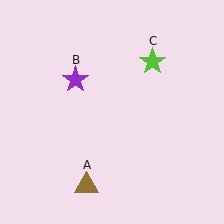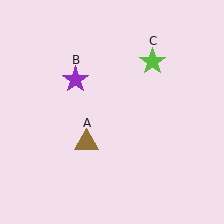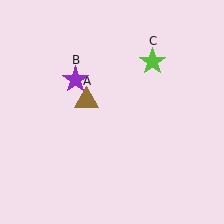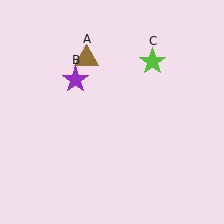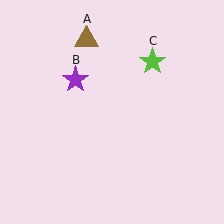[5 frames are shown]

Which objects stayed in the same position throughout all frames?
Purple star (object B) and lime star (object C) remained stationary.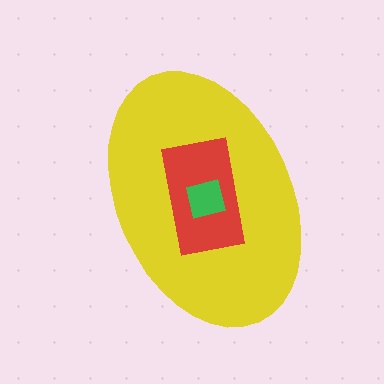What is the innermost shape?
The green square.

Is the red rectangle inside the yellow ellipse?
Yes.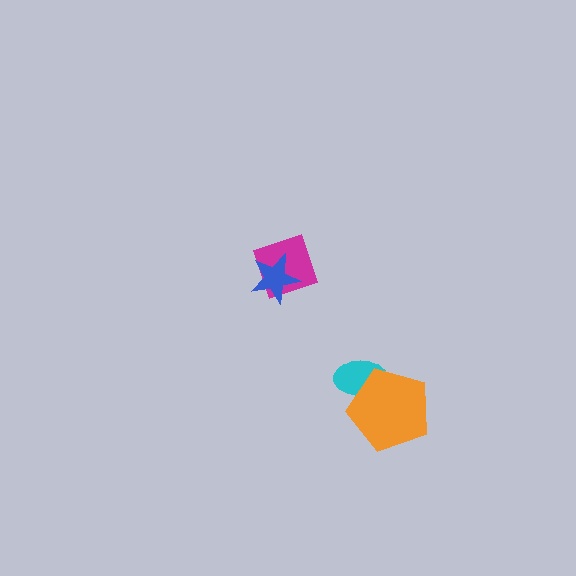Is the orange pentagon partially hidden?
No, no other shape covers it.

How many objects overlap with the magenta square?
1 object overlaps with the magenta square.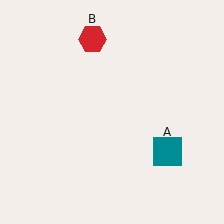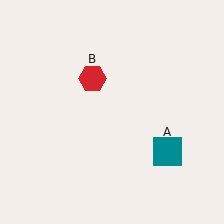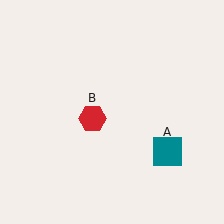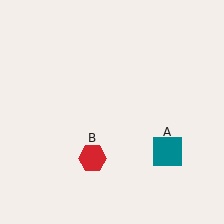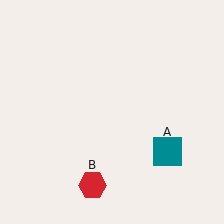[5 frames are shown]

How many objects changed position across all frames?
1 object changed position: red hexagon (object B).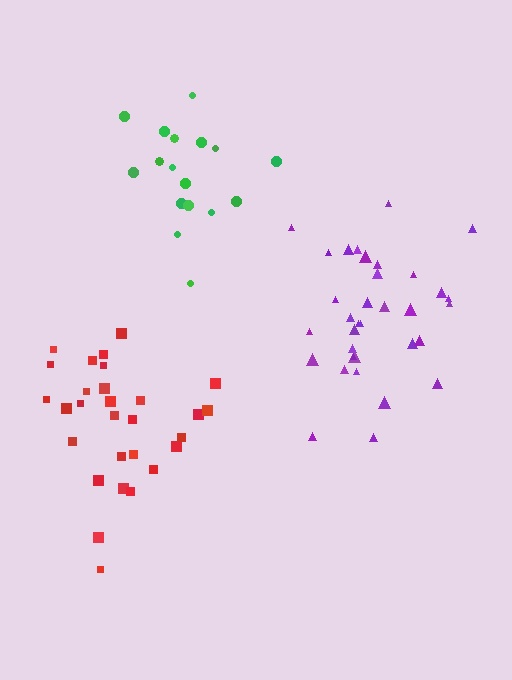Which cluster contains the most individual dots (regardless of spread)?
Purple (34).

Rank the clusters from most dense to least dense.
purple, green, red.